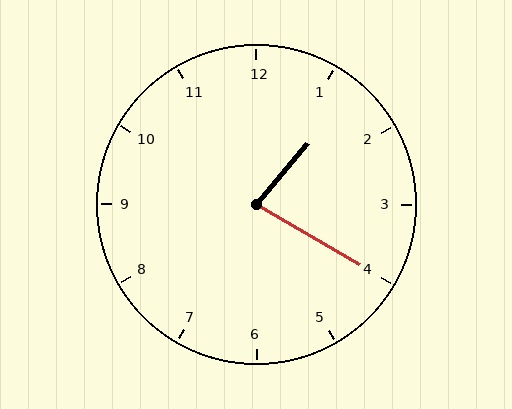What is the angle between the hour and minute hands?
Approximately 80 degrees.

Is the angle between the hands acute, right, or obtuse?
It is acute.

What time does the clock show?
1:20.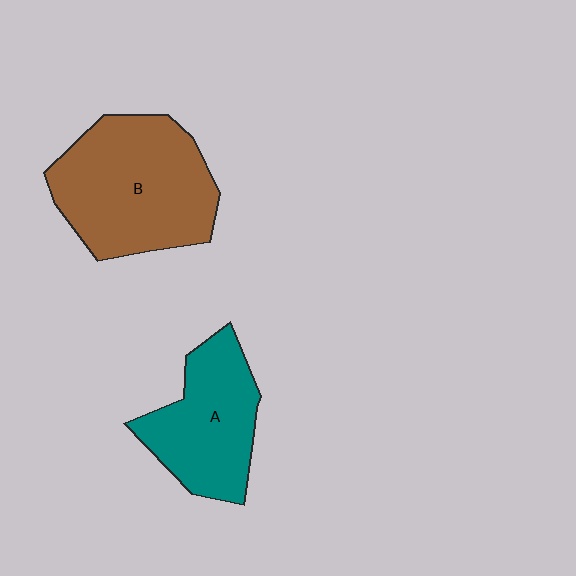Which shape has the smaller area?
Shape A (teal).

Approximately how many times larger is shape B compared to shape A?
Approximately 1.4 times.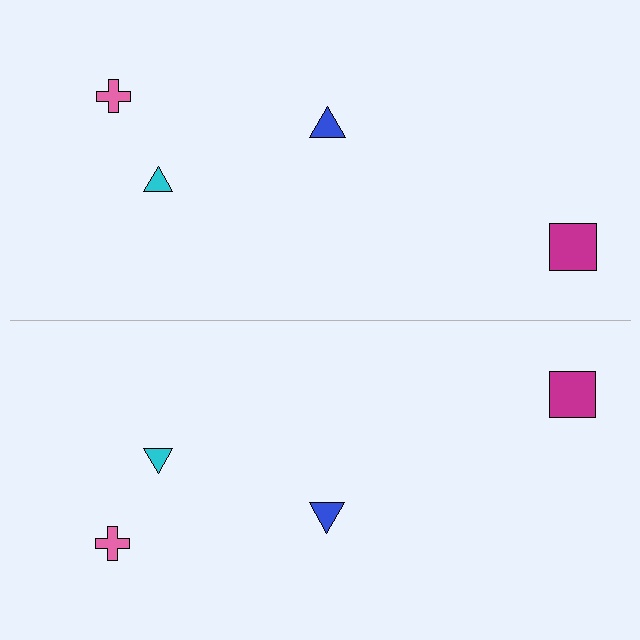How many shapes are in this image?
There are 8 shapes in this image.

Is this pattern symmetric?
Yes, this pattern has bilateral (reflection) symmetry.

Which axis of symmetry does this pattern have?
The pattern has a horizontal axis of symmetry running through the center of the image.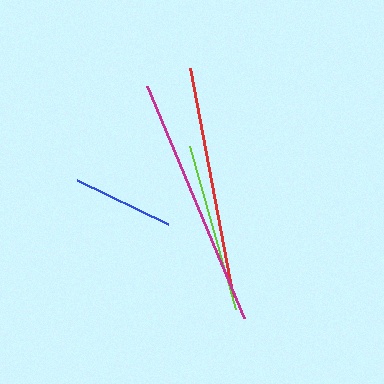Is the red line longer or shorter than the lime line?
The red line is longer than the lime line.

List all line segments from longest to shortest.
From longest to shortest: magenta, red, lime, blue.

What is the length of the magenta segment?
The magenta segment is approximately 251 pixels long.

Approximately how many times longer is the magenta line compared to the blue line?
The magenta line is approximately 2.5 times the length of the blue line.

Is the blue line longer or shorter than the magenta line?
The magenta line is longer than the blue line.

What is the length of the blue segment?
The blue segment is approximately 102 pixels long.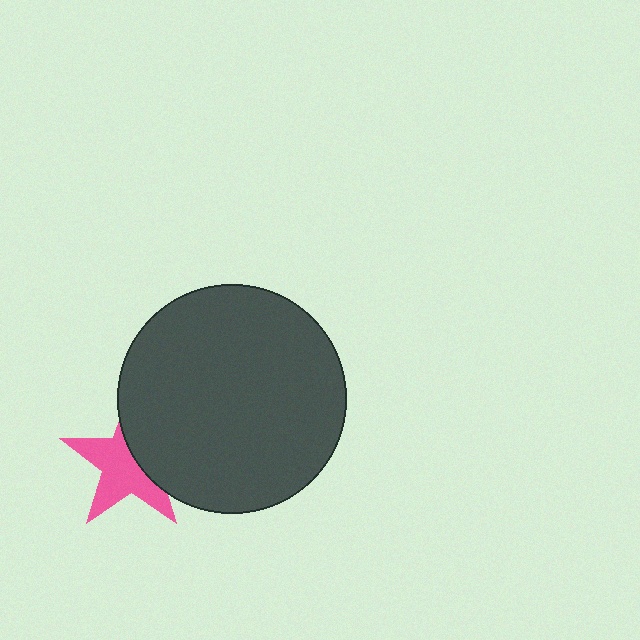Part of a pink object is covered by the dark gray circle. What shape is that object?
It is a star.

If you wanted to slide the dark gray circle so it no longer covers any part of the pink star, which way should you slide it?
Slide it right — that is the most direct way to separate the two shapes.